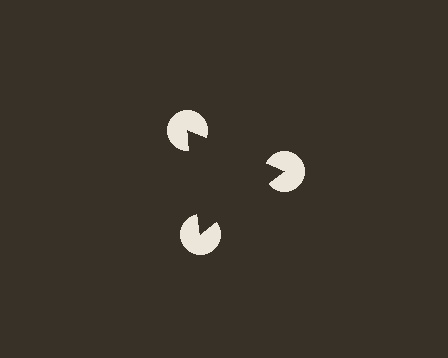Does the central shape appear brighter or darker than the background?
It typically appears slightly darker than the background, even though no actual brightness change is drawn.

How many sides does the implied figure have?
3 sides.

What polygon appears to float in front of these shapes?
An illusory triangle — its edges are inferred from the aligned wedge cuts in the pac-man discs, not physically drawn.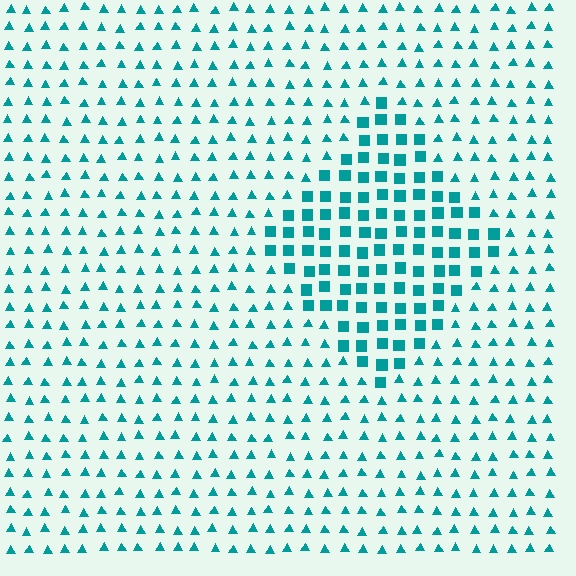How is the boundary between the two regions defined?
The boundary is defined by a change in element shape: squares inside vs. triangles outside. All elements share the same color and spacing.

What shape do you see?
I see a diamond.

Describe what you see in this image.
The image is filled with small teal elements arranged in a uniform grid. A diamond-shaped region contains squares, while the surrounding area contains triangles. The boundary is defined purely by the change in element shape.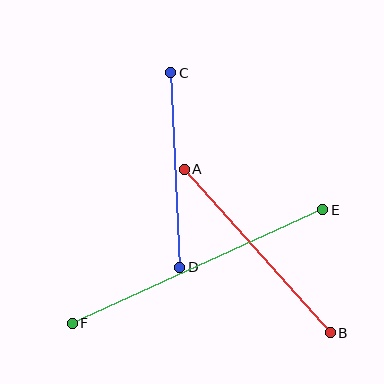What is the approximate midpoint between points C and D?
The midpoint is at approximately (175, 170) pixels.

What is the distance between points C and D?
The distance is approximately 195 pixels.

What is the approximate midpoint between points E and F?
The midpoint is at approximately (197, 267) pixels.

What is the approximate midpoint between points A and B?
The midpoint is at approximately (257, 251) pixels.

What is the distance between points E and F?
The distance is approximately 275 pixels.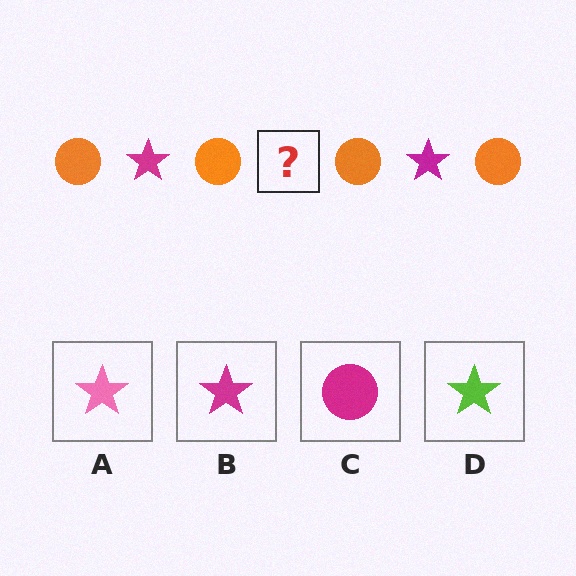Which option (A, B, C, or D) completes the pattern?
B.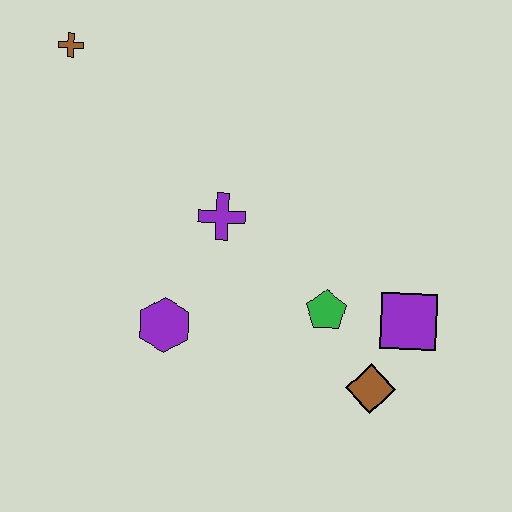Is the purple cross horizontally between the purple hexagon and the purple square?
Yes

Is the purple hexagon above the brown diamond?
Yes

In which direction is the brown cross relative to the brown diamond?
The brown cross is above the brown diamond.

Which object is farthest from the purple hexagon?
The brown cross is farthest from the purple hexagon.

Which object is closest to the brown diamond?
The purple square is closest to the brown diamond.